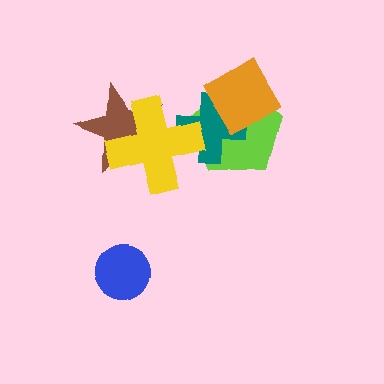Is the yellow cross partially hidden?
No, no other shape covers it.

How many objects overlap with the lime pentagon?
3 objects overlap with the lime pentagon.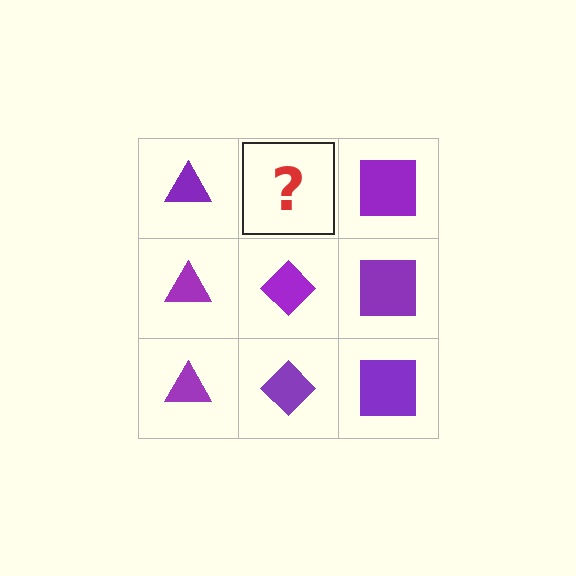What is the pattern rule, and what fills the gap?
The rule is that each column has a consistent shape. The gap should be filled with a purple diamond.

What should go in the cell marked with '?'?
The missing cell should contain a purple diamond.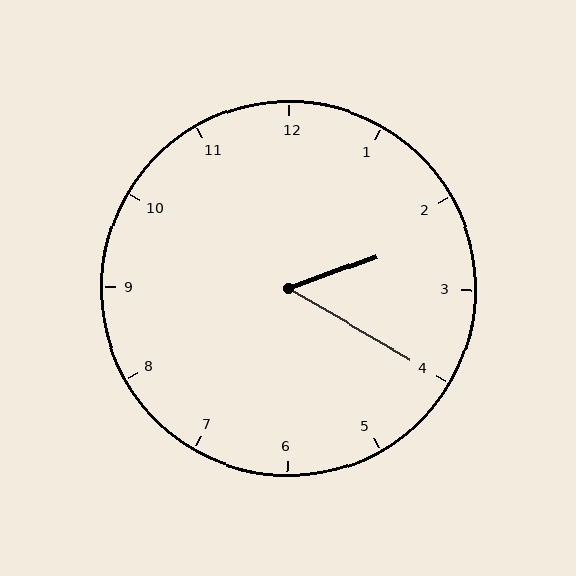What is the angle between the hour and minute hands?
Approximately 50 degrees.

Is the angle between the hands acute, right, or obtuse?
It is acute.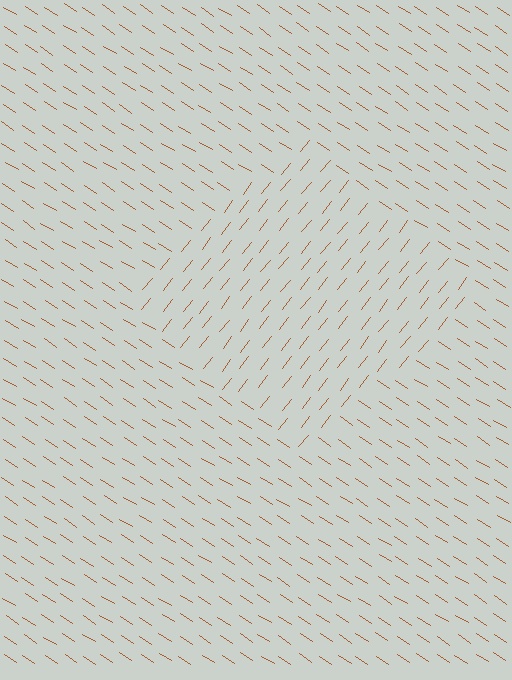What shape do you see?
I see a diamond.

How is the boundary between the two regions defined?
The boundary is defined purely by a change in line orientation (approximately 85 degrees difference). All lines are the same color and thickness.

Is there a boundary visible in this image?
Yes, there is a texture boundary formed by a change in line orientation.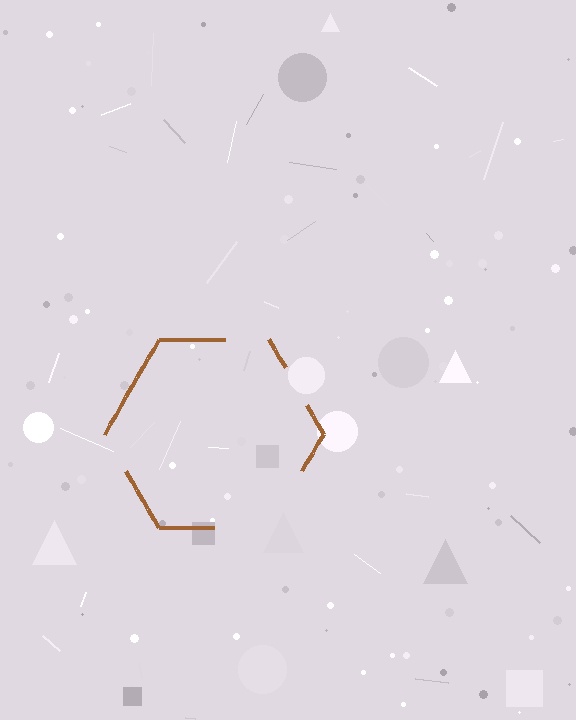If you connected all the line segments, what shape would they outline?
They would outline a hexagon.